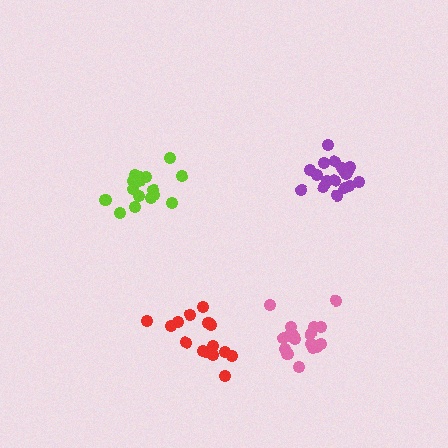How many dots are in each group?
Group 1: 17 dots, Group 2: 16 dots, Group 3: 19 dots, Group 4: 15 dots (67 total).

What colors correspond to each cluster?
The clusters are colored: pink, lime, purple, red.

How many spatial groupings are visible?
There are 4 spatial groupings.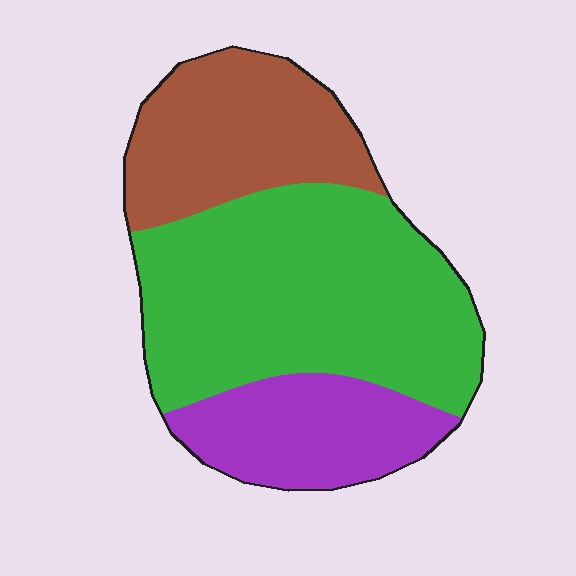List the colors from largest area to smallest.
From largest to smallest: green, brown, purple.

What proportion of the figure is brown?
Brown takes up about one quarter (1/4) of the figure.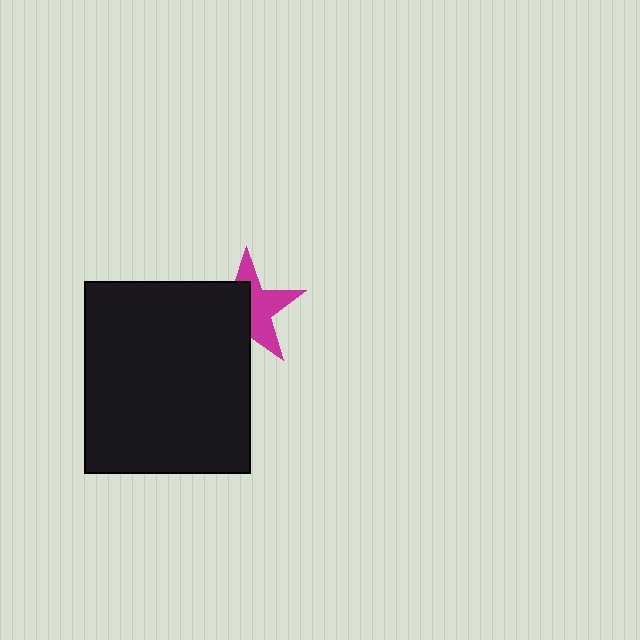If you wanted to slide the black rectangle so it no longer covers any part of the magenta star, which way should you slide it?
Slide it left — that is the most direct way to separate the two shapes.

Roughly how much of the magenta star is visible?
About half of it is visible (roughly 49%).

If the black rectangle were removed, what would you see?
You would see the complete magenta star.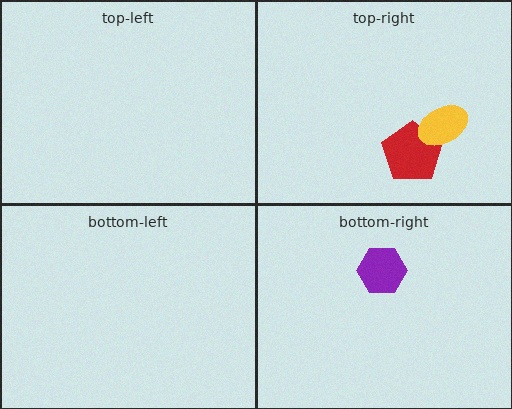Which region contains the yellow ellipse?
The top-right region.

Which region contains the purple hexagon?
The bottom-right region.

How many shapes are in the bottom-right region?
1.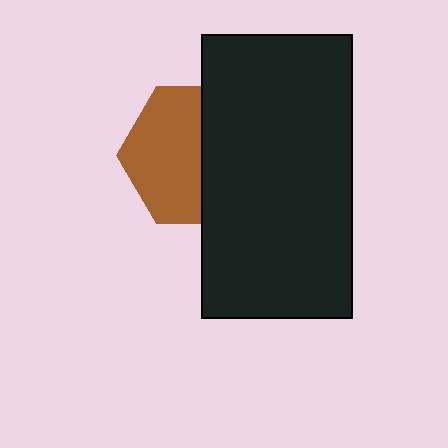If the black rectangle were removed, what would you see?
You would see the complete brown hexagon.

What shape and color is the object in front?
The object in front is a black rectangle.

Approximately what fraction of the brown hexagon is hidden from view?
Roughly 45% of the brown hexagon is hidden behind the black rectangle.